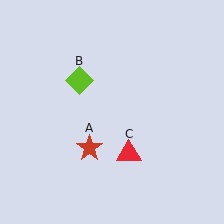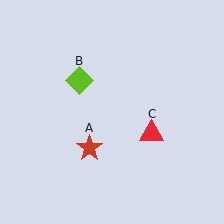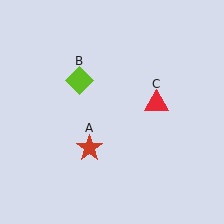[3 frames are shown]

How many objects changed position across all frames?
1 object changed position: red triangle (object C).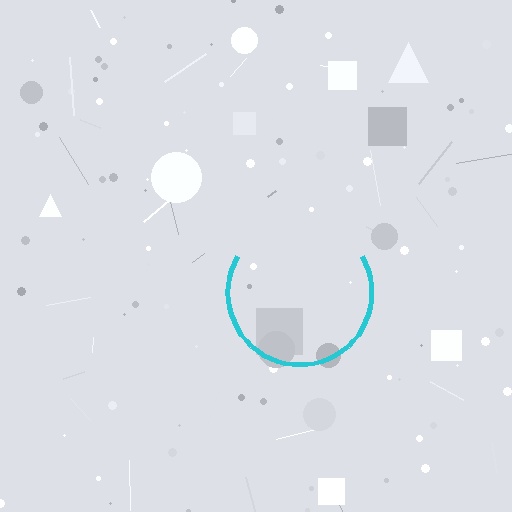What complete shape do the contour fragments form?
The contour fragments form a circle.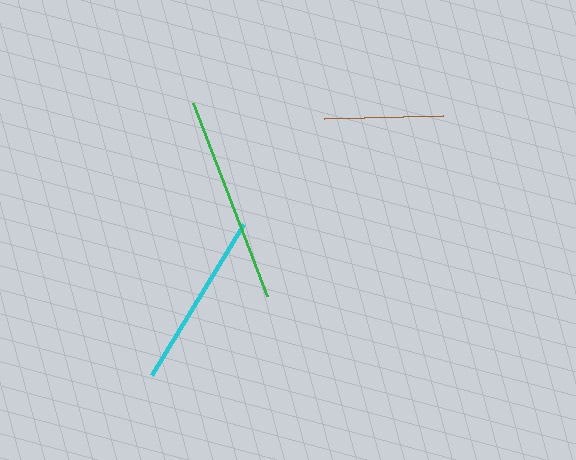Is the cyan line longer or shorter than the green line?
The green line is longer than the cyan line.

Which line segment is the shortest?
The brown line is the shortest at approximately 119 pixels.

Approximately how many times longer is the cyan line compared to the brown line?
The cyan line is approximately 1.5 times the length of the brown line.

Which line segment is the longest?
The green line is the longest at approximately 207 pixels.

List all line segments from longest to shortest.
From longest to shortest: green, cyan, brown.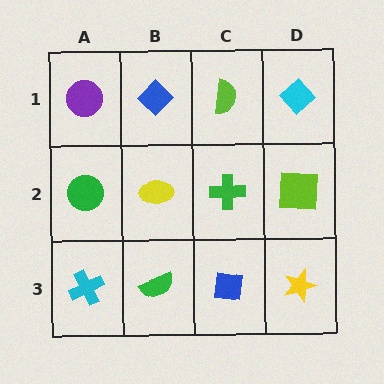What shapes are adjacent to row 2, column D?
A cyan diamond (row 1, column D), a yellow star (row 3, column D), a green cross (row 2, column C).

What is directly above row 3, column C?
A green cross.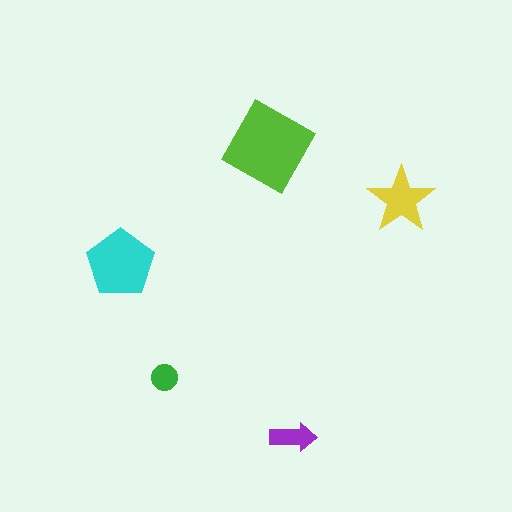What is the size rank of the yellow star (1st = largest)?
3rd.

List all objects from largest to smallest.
The lime diamond, the cyan pentagon, the yellow star, the purple arrow, the green circle.